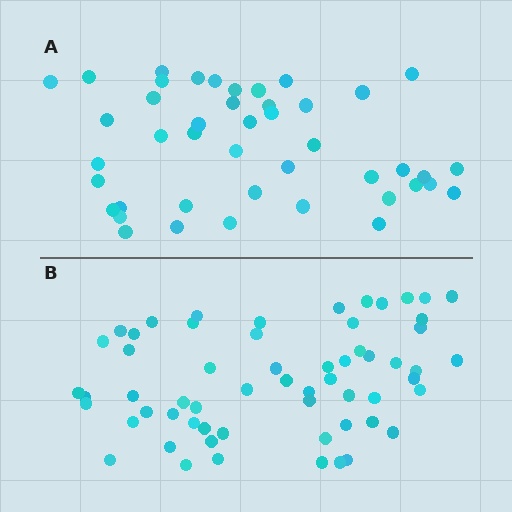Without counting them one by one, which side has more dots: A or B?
Region B (the bottom region) has more dots.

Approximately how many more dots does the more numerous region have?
Region B has approximately 15 more dots than region A.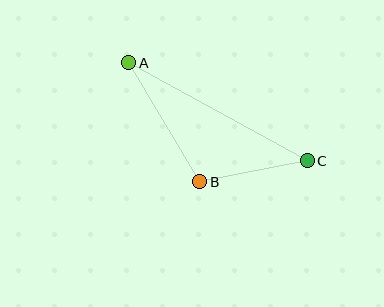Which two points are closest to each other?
Points B and C are closest to each other.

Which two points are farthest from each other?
Points A and C are farthest from each other.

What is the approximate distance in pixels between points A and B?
The distance between A and B is approximately 138 pixels.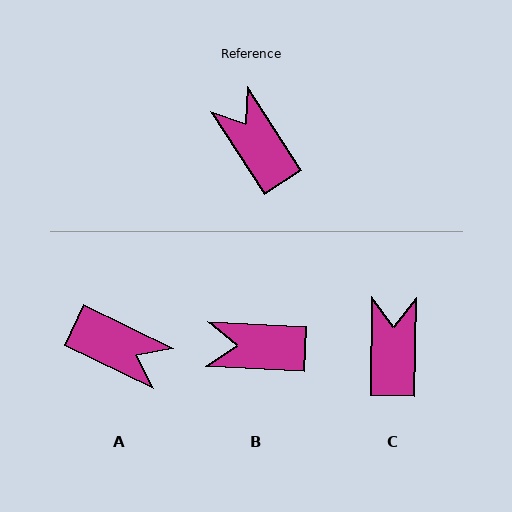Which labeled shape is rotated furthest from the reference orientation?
A, about 149 degrees away.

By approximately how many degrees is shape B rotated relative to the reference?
Approximately 54 degrees counter-clockwise.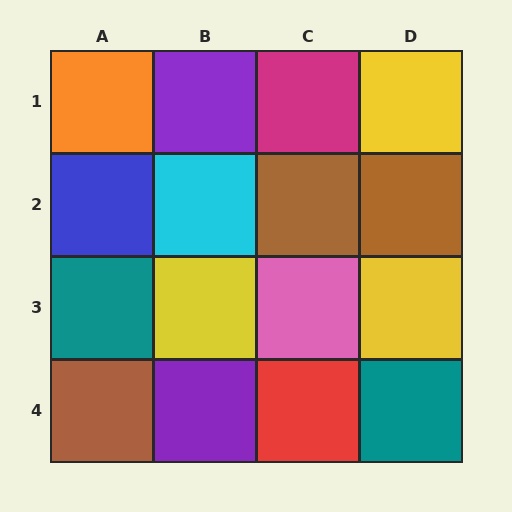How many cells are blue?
1 cell is blue.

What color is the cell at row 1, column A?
Orange.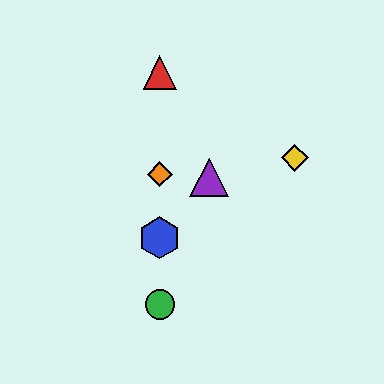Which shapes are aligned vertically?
The red triangle, the blue hexagon, the green circle, the orange diamond are aligned vertically.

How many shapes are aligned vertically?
4 shapes (the red triangle, the blue hexagon, the green circle, the orange diamond) are aligned vertically.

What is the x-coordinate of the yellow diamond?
The yellow diamond is at x≈295.